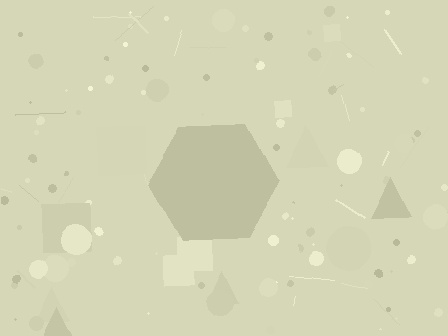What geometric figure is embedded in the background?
A hexagon is embedded in the background.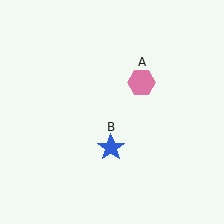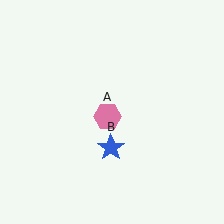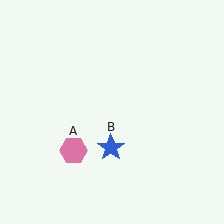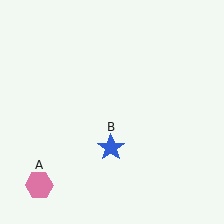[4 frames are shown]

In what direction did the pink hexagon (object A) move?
The pink hexagon (object A) moved down and to the left.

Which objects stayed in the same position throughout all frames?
Blue star (object B) remained stationary.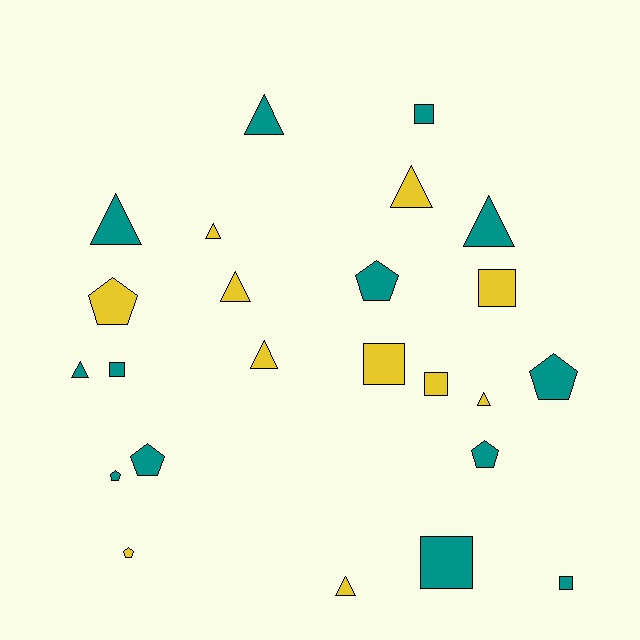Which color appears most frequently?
Teal, with 13 objects.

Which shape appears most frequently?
Triangle, with 10 objects.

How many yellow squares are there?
There are 3 yellow squares.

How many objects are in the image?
There are 24 objects.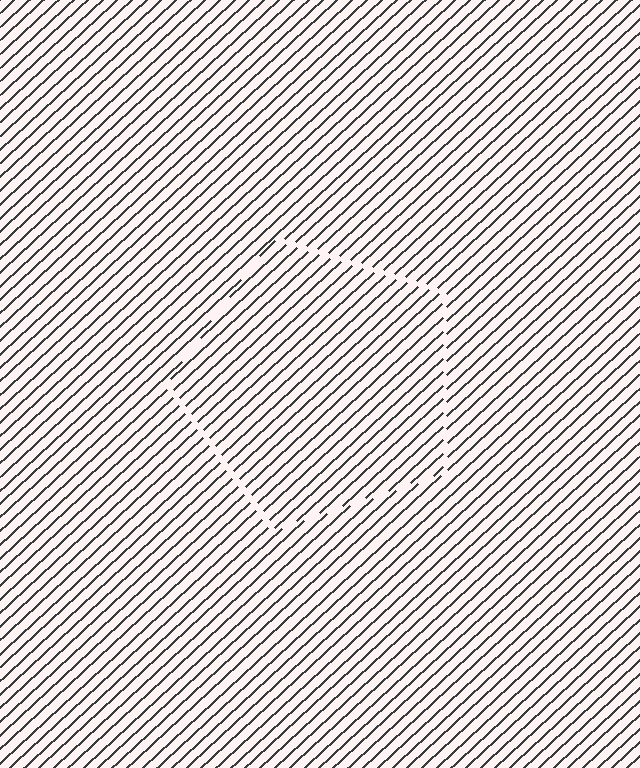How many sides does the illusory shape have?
5 sides — the line-ends trace a pentagon.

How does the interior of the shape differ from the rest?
The interior of the shape contains the same grating, shifted by half a period — the contour is defined by the phase discontinuity where line-ends from the inner and outer gratings abut.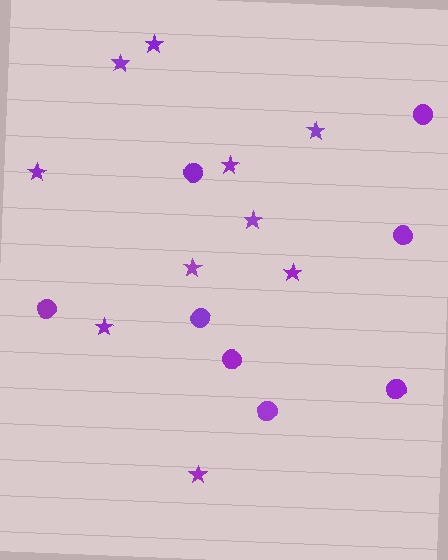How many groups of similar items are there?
There are 2 groups: one group of circles (8) and one group of stars (10).